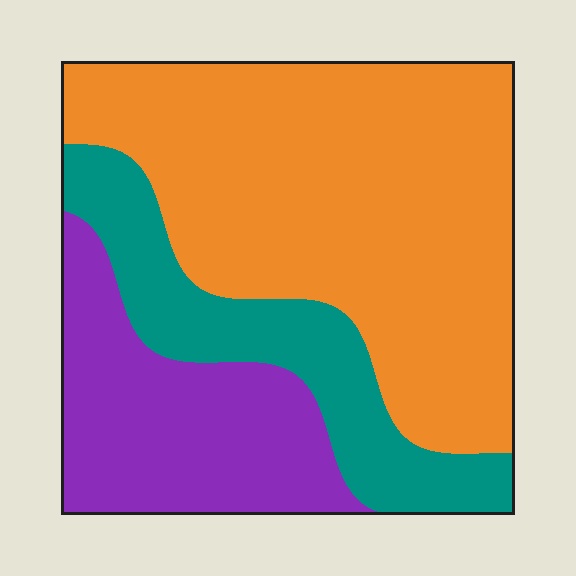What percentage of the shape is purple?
Purple takes up about one quarter (1/4) of the shape.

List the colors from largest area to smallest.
From largest to smallest: orange, purple, teal.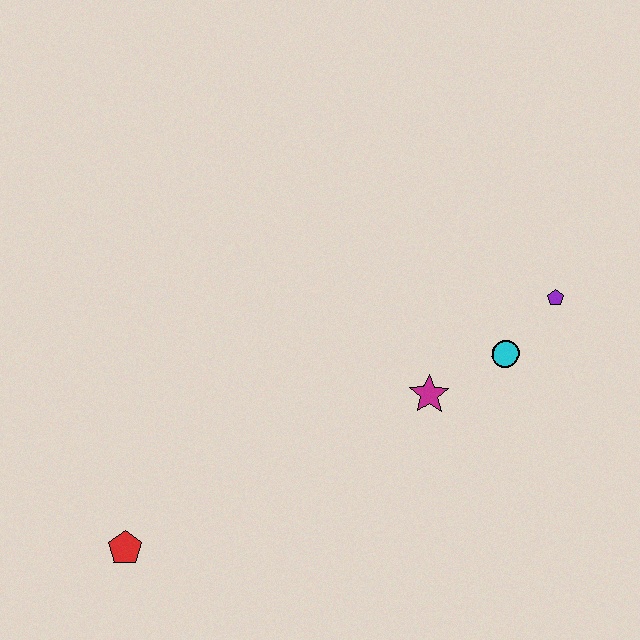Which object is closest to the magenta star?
The cyan circle is closest to the magenta star.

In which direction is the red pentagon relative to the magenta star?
The red pentagon is to the left of the magenta star.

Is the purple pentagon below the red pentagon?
No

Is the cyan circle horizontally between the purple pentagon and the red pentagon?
Yes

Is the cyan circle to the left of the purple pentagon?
Yes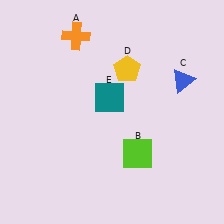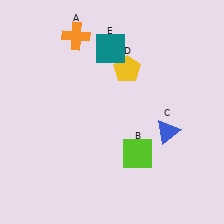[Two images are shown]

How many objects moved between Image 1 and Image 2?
2 objects moved between the two images.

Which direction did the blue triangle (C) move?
The blue triangle (C) moved down.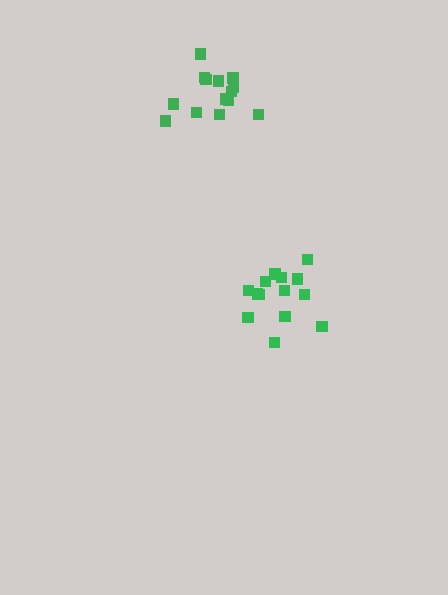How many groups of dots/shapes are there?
There are 2 groups.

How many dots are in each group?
Group 1: 15 dots, Group 2: 14 dots (29 total).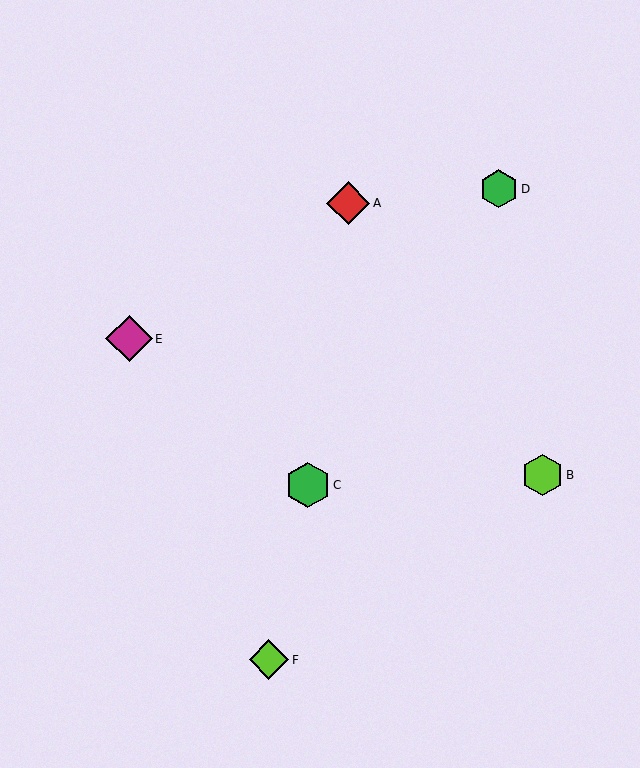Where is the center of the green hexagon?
The center of the green hexagon is at (308, 485).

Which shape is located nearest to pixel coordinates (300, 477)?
The green hexagon (labeled C) at (308, 485) is nearest to that location.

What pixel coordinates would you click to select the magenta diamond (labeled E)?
Click at (129, 339) to select the magenta diamond E.